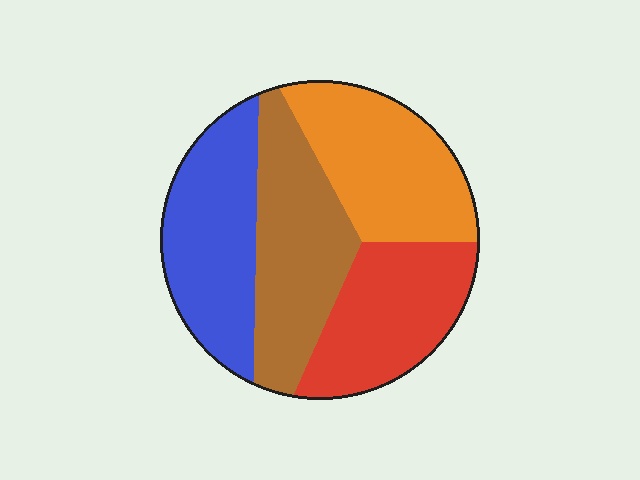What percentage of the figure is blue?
Blue takes up about one quarter (1/4) of the figure.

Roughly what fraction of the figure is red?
Red takes up about one quarter (1/4) of the figure.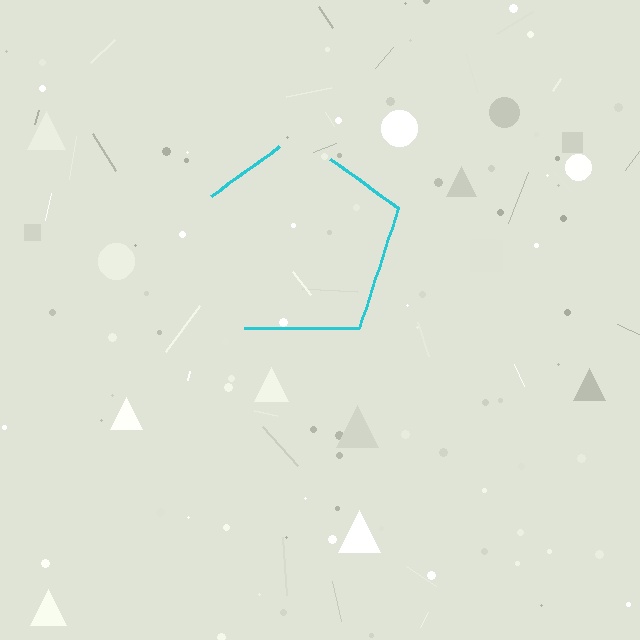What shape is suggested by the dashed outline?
The dashed outline suggests a pentagon.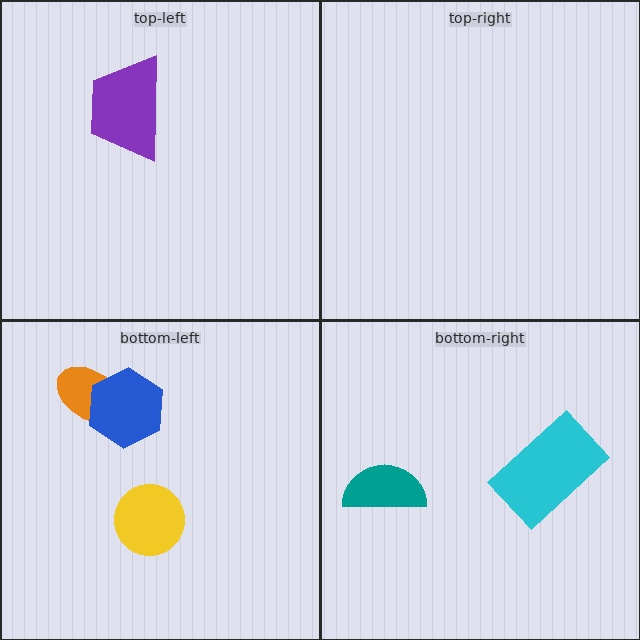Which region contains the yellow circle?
The bottom-left region.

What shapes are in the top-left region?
The purple trapezoid.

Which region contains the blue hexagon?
The bottom-left region.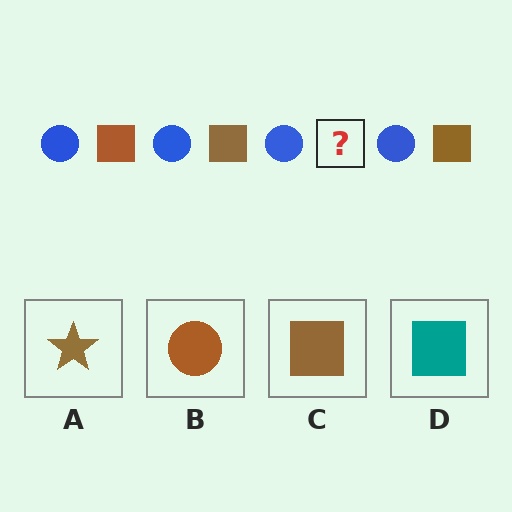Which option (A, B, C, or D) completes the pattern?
C.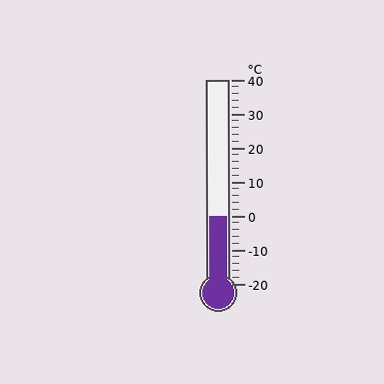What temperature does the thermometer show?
The thermometer shows approximately 0°C.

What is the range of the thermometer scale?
The thermometer scale ranges from -20°C to 40°C.